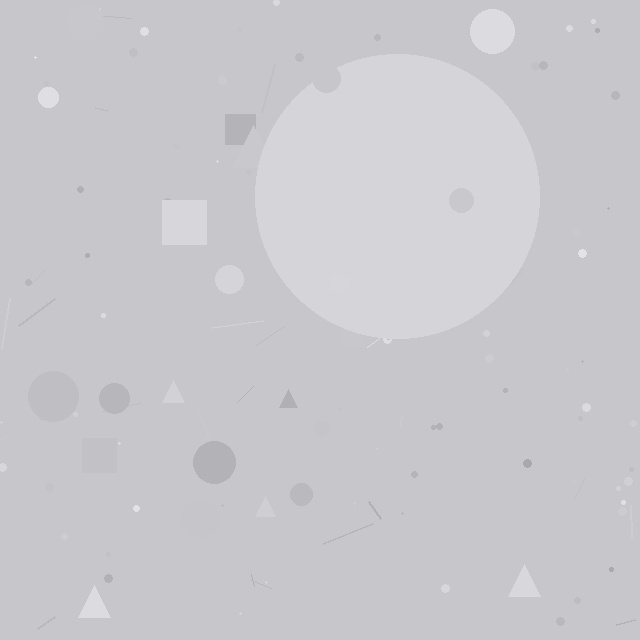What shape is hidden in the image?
A circle is hidden in the image.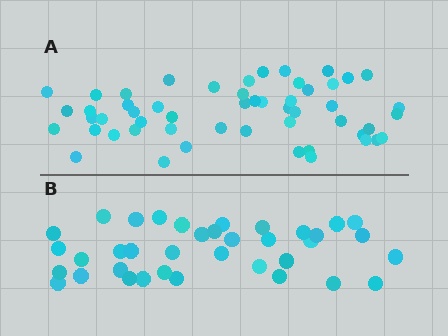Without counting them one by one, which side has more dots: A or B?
Region A (the top region) has more dots.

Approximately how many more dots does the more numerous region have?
Region A has approximately 15 more dots than region B.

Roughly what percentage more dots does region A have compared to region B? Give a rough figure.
About 45% more.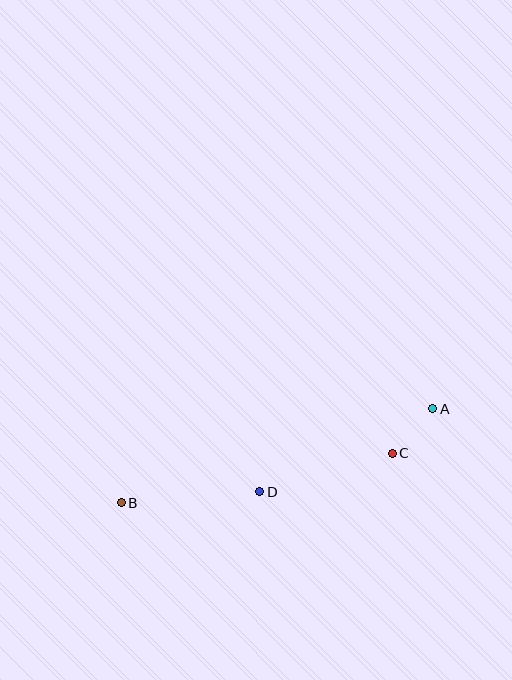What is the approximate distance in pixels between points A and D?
The distance between A and D is approximately 192 pixels.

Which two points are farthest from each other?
Points A and B are farthest from each other.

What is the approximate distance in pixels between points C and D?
The distance between C and D is approximately 138 pixels.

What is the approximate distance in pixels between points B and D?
The distance between B and D is approximately 139 pixels.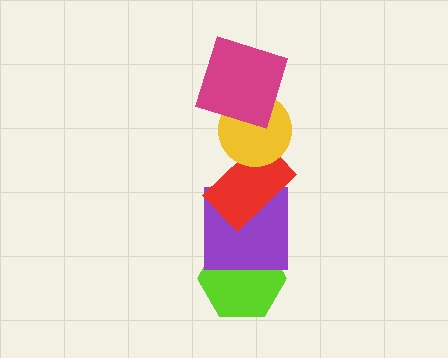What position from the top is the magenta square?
The magenta square is 1st from the top.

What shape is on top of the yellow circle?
The magenta square is on top of the yellow circle.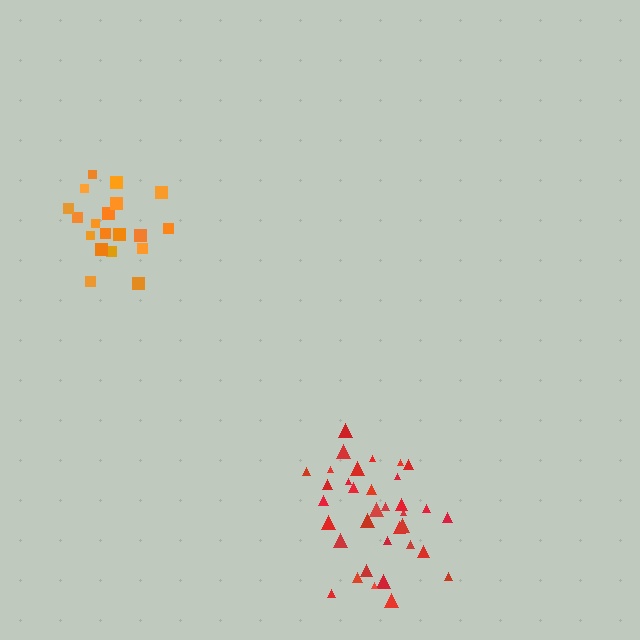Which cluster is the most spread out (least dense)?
Orange.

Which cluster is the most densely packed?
Red.